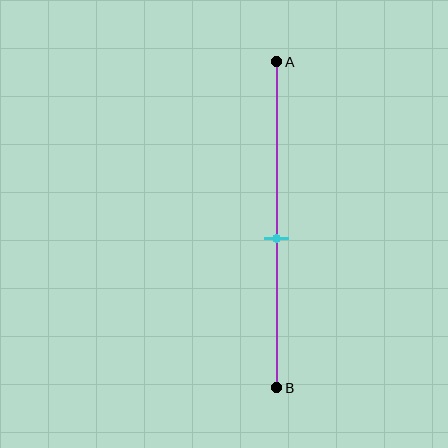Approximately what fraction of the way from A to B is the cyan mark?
The cyan mark is approximately 55% of the way from A to B.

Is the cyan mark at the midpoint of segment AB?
No, the mark is at about 55% from A, not at the 50% midpoint.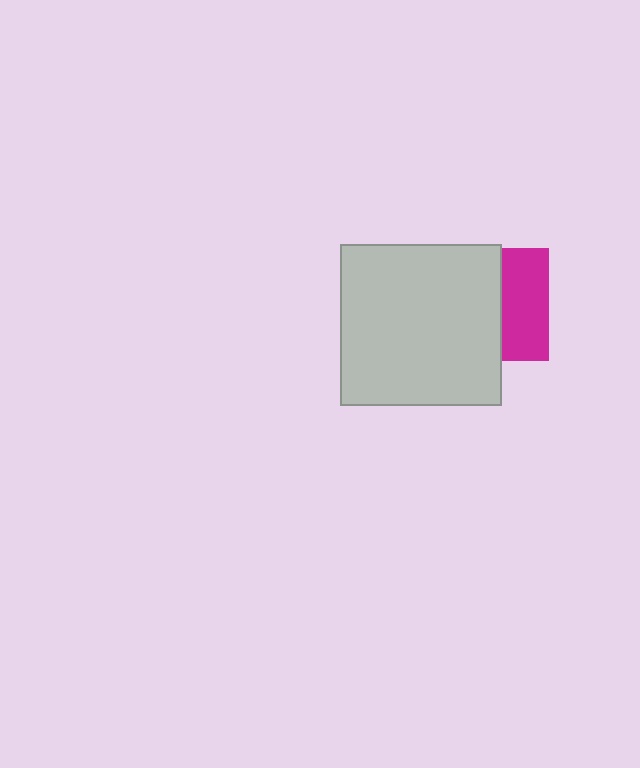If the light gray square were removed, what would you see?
You would see the complete magenta square.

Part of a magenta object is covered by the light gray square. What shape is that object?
It is a square.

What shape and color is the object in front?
The object in front is a light gray square.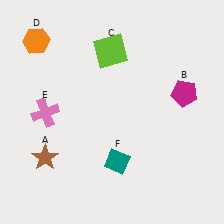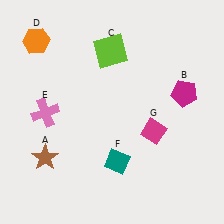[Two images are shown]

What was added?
A magenta diamond (G) was added in Image 2.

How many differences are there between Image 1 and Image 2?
There is 1 difference between the two images.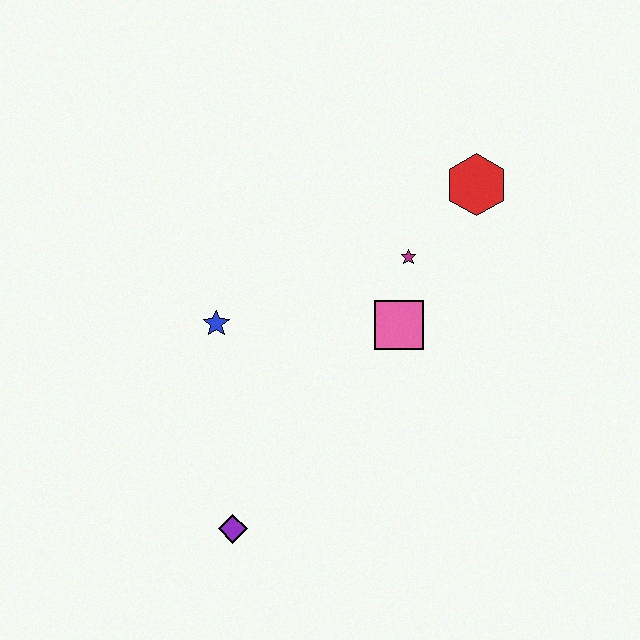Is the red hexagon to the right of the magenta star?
Yes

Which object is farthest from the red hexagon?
The purple diamond is farthest from the red hexagon.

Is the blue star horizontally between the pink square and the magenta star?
No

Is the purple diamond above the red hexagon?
No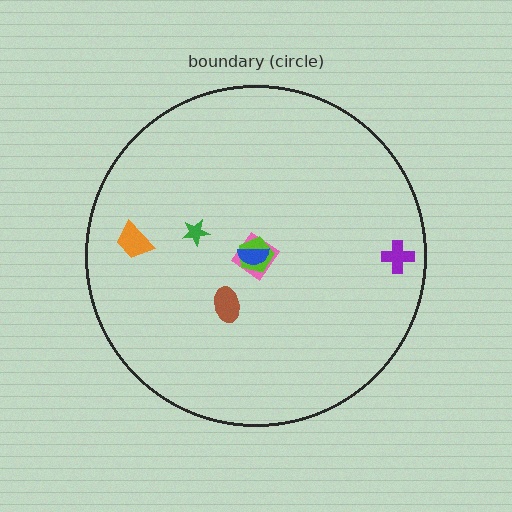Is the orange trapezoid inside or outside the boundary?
Inside.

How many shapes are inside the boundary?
7 inside, 0 outside.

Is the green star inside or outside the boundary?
Inside.